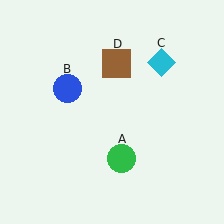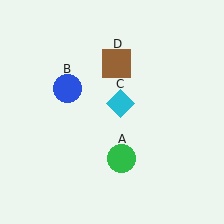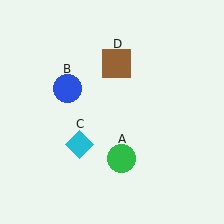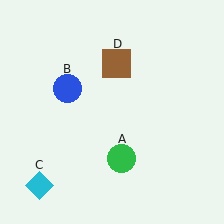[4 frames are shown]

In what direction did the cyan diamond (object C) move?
The cyan diamond (object C) moved down and to the left.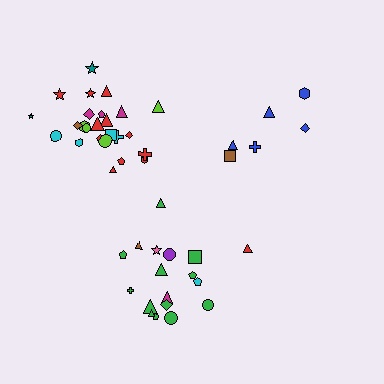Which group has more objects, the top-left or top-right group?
The top-left group.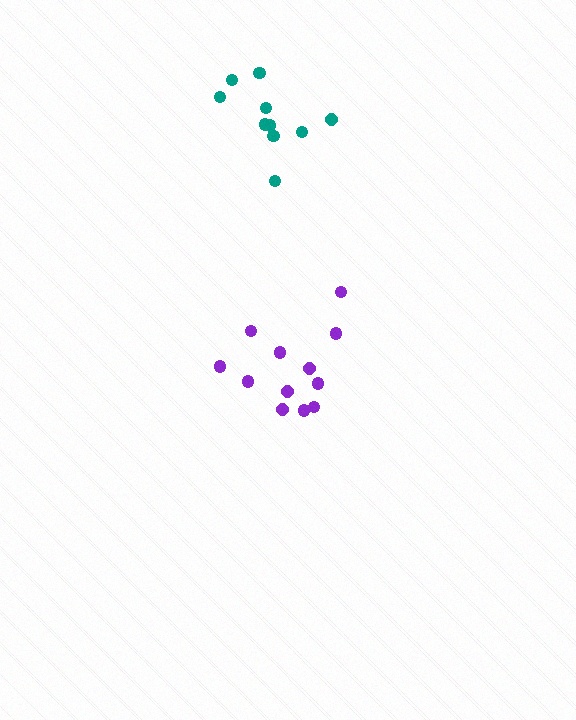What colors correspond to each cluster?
The clusters are colored: purple, teal.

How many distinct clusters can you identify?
There are 2 distinct clusters.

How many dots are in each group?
Group 1: 12 dots, Group 2: 10 dots (22 total).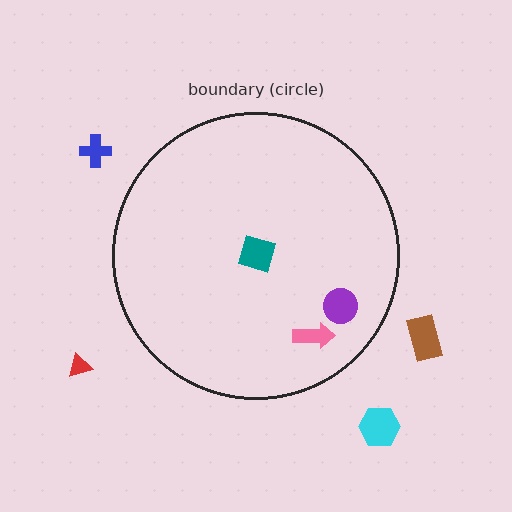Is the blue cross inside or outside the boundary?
Outside.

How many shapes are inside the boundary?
3 inside, 4 outside.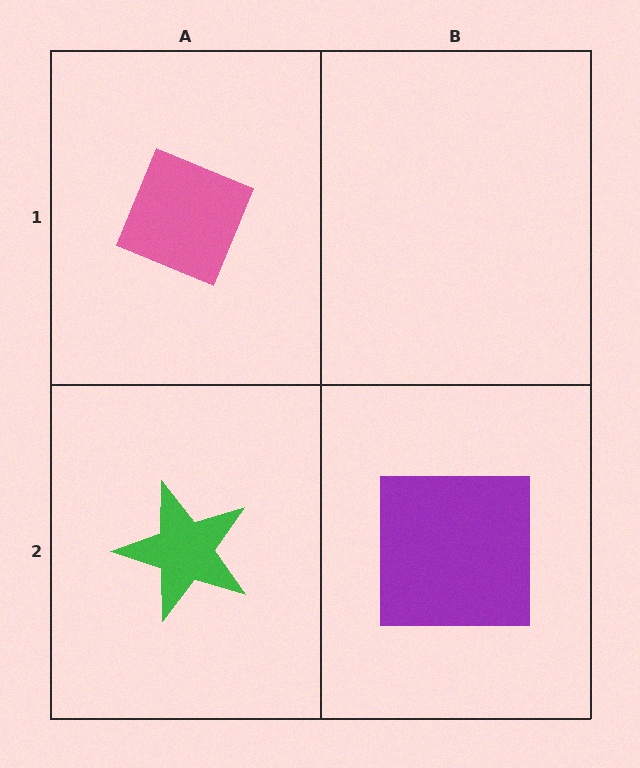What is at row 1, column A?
A pink diamond.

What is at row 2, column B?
A purple square.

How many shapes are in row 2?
2 shapes.